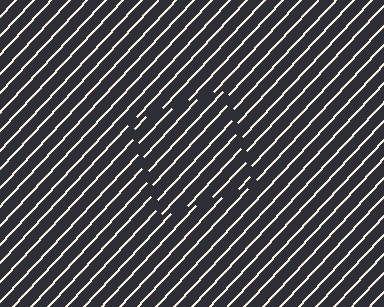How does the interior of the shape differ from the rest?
The interior of the shape contains the same grating, shifted by half a period — the contour is defined by the phase discontinuity where line-ends from the inner and outer gratings abut.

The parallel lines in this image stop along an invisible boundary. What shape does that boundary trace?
An illusory square. The interior of the shape contains the same grating, shifted by half a period — the contour is defined by the phase discontinuity where line-ends from the inner and outer gratings abut.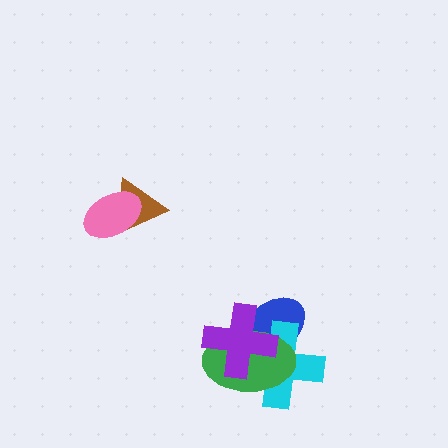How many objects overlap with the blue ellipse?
3 objects overlap with the blue ellipse.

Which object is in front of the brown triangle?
The pink ellipse is in front of the brown triangle.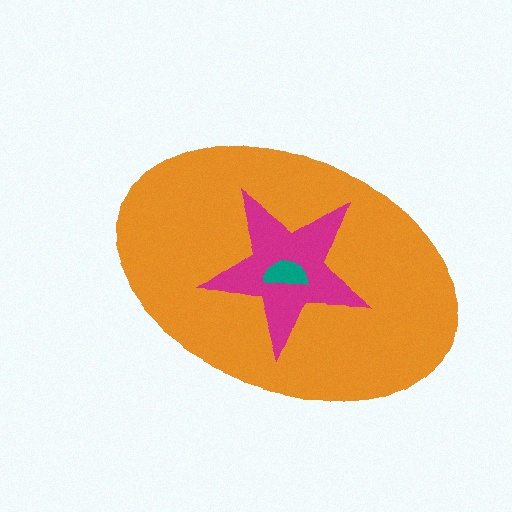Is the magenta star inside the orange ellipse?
Yes.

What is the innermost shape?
The teal semicircle.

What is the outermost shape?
The orange ellipse.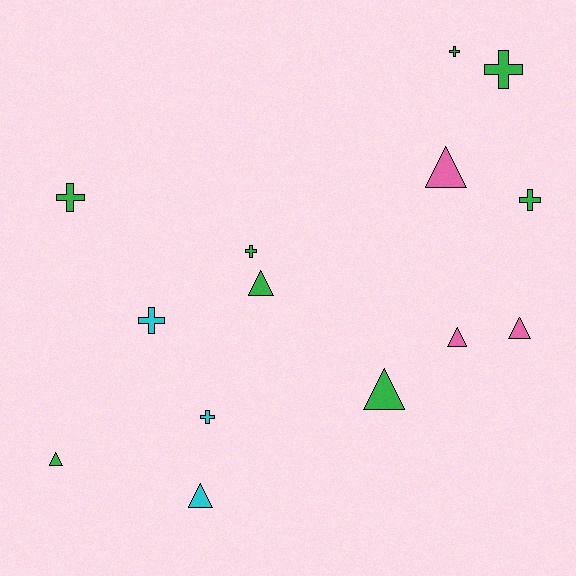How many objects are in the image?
There are 14 objects.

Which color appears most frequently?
Green, with 8 objects.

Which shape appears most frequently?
Cross, with 7 objects.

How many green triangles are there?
There are 3 green triangles.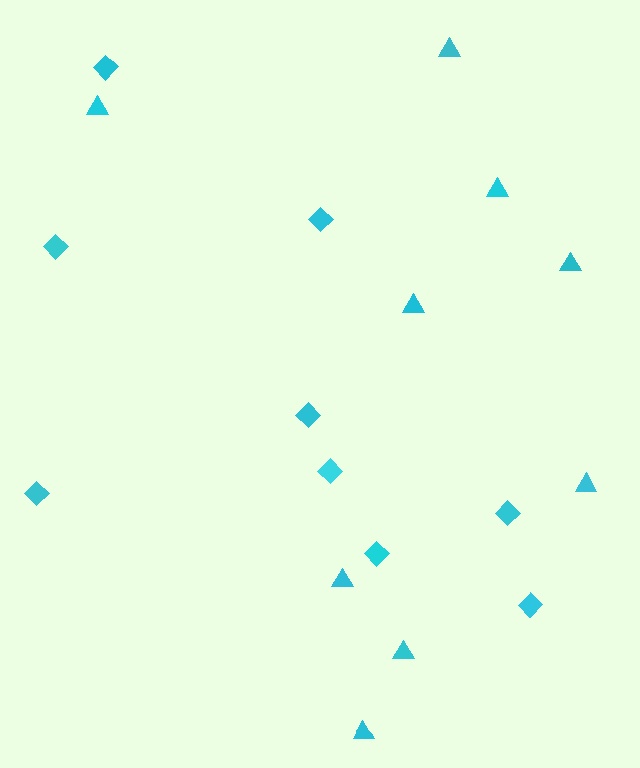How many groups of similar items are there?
There are 2 groups: one group of triangles (9) and one group of diamonds (9).